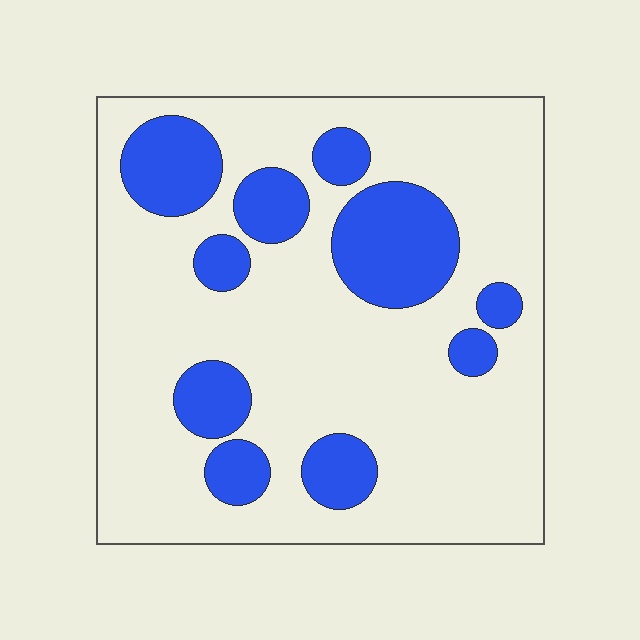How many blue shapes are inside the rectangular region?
10.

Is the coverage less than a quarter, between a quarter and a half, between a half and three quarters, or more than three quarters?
Less than a quarter.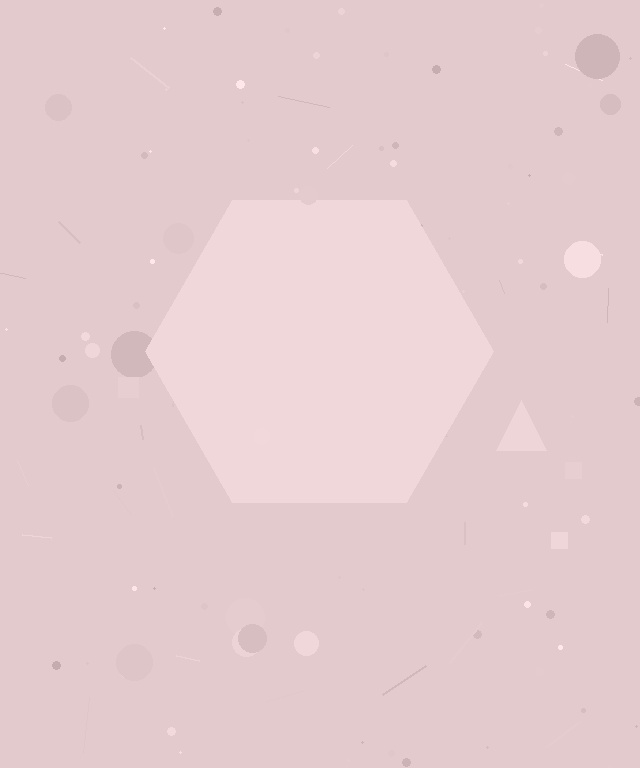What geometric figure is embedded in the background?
A hexagon is embedded in the background.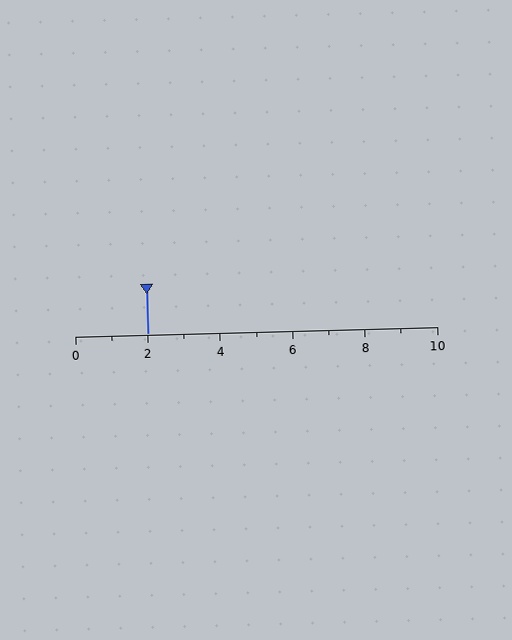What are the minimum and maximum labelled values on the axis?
The axis runs from 0 to 10.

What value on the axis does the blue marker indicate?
The marker indicates approximately 2.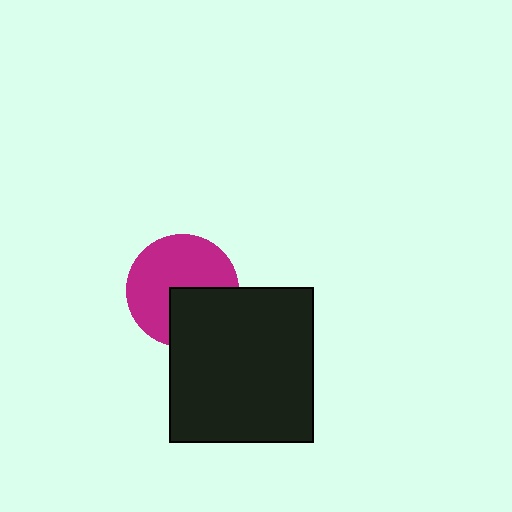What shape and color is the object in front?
The object in front is a black rectangle.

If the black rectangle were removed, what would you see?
You would see the complete magenta circle.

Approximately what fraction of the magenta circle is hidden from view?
Roughly 34% of the magenta circle is hidden behind the black rectangle.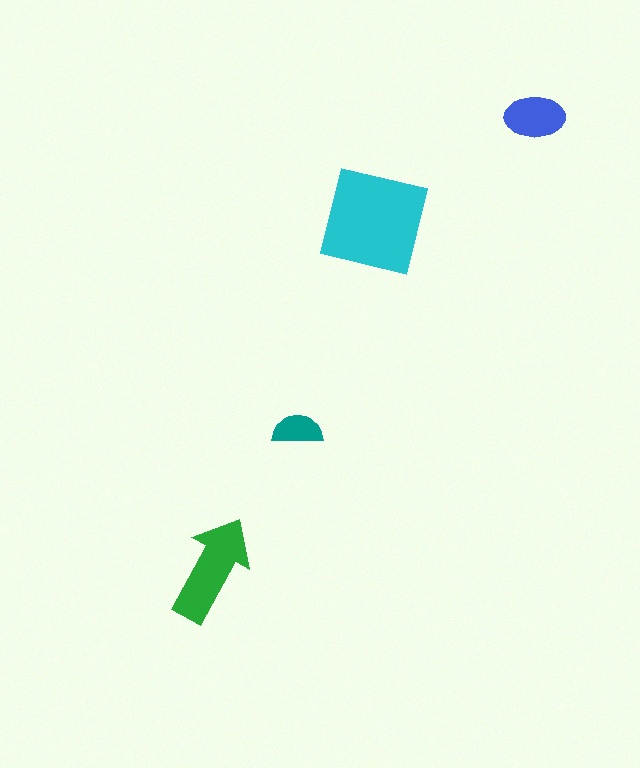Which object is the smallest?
The teal semicircle.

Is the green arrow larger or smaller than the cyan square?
Smaller.